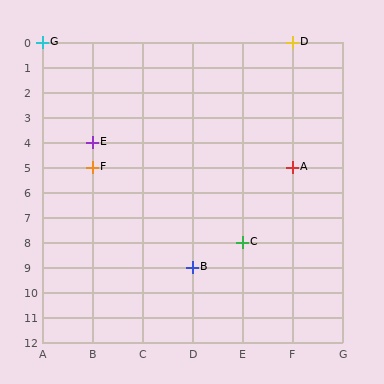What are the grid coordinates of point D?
Point D is at grid coordinates (F, 0).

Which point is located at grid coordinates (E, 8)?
Point C is at (E, 8).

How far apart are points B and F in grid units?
Points B and F are 2 columns and 4 rows apart (about 4.5 grid units diagonally).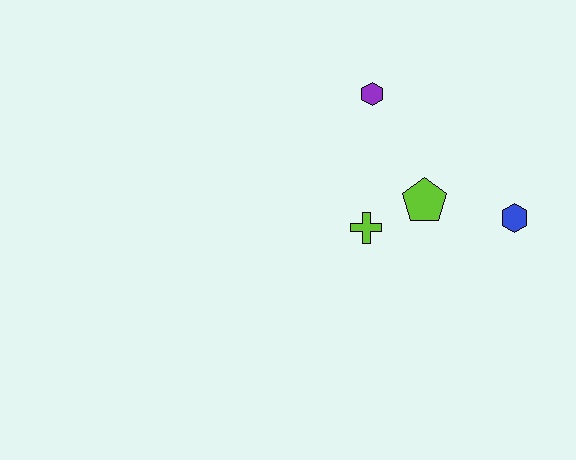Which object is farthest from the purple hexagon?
The blue hexagon is farthest from the purple hexagon.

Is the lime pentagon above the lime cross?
Yes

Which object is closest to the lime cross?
The lime pentagon is closest to the lime cross.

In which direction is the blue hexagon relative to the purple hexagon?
The blue hexagon is to the right of the purple hexagon.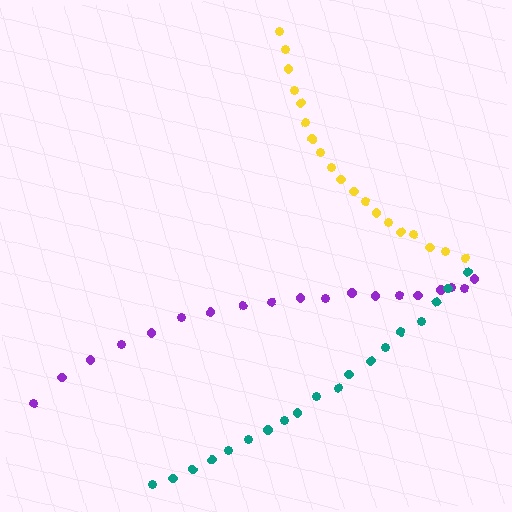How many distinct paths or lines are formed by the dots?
There are 3 distinct paths.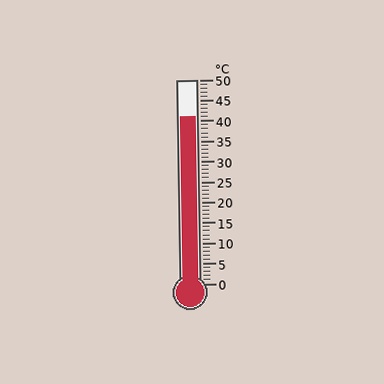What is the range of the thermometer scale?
The thermometer scale ranges from 0°C to 50°C.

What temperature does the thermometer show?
The thermometer shows approximately 41°C.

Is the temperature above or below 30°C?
The temperature is above 30°C.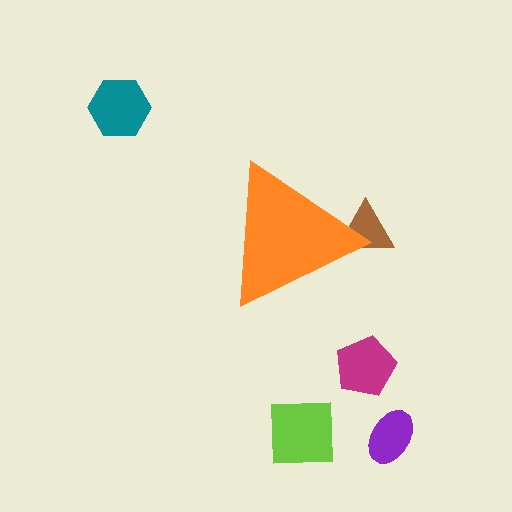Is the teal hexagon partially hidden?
No, the teal hexagon is fully visible.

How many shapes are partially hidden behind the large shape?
1 shape is partially hidden.